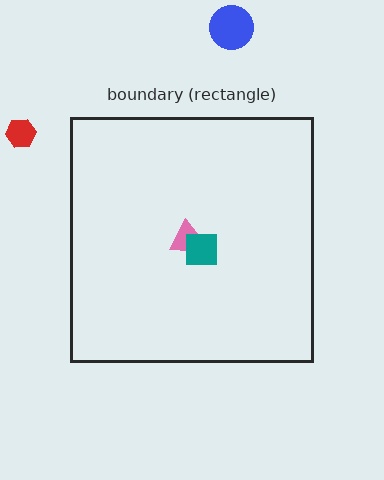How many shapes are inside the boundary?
2 inside, 2 outside.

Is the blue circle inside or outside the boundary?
Outside.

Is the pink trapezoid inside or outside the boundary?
Inside.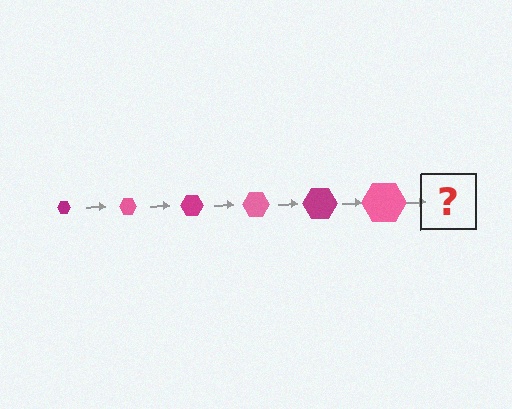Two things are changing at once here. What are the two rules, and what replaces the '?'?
The two rules are that the hexagon grows larger each step and the color cycles through magenta and pink. The '?' should be a magenta hexagon, larger than the previous one.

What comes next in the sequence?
The next element should be a magenta hexagon, larger than the previous one.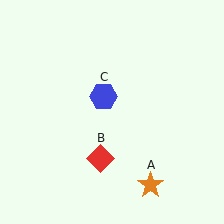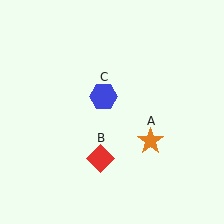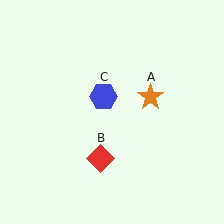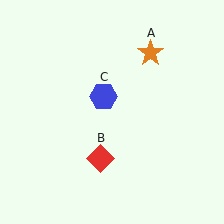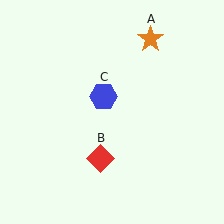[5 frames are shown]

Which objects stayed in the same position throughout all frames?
Red diamond (object B) and blue hexagon (object C) remained stationary.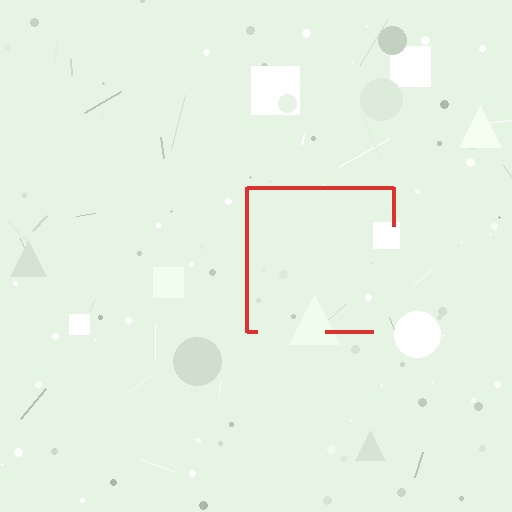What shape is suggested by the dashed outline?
The dashed outline suggests a square.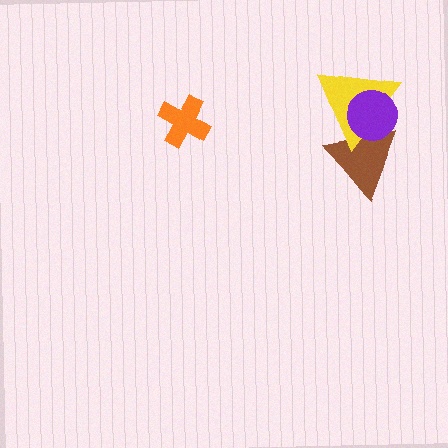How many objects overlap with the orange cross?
0 objects overlap with the orange cross.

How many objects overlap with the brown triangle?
2 objects overlap with the brown triangle.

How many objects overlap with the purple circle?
2 objects overlap with the purple circle.